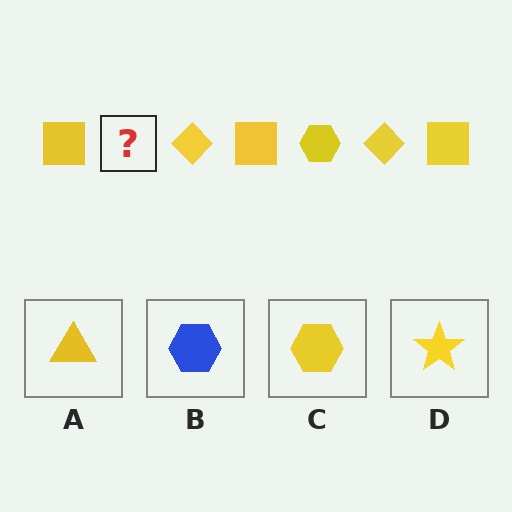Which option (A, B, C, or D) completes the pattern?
C.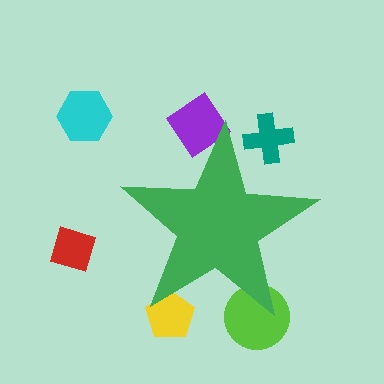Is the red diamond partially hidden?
No, the red diamond is fully visible.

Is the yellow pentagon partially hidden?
Yes, the yellow pentagon is partially hidden behind the green star.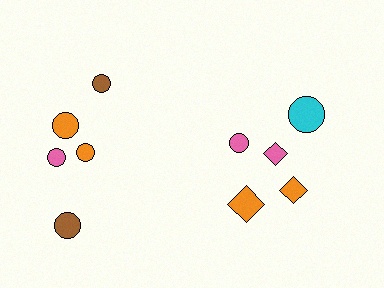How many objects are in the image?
There are 10 objects.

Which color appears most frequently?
Orange, with 4 objects.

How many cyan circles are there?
There is 1 cyan circle.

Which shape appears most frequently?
Circle, with 7 objects.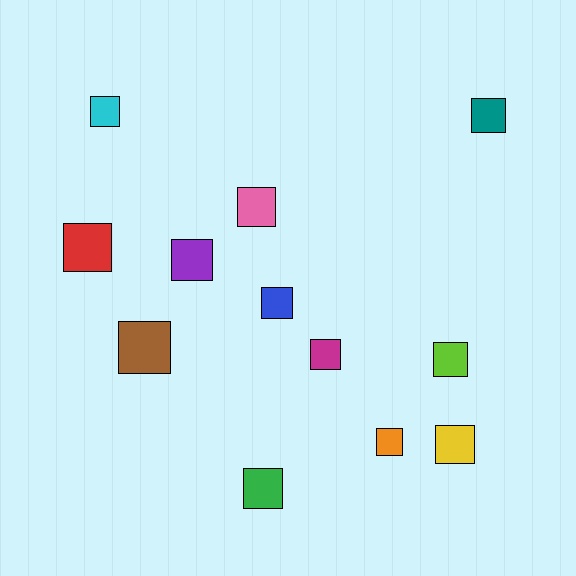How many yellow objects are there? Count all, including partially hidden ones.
There is 1 yellow object.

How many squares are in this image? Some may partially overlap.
There are 12 squares.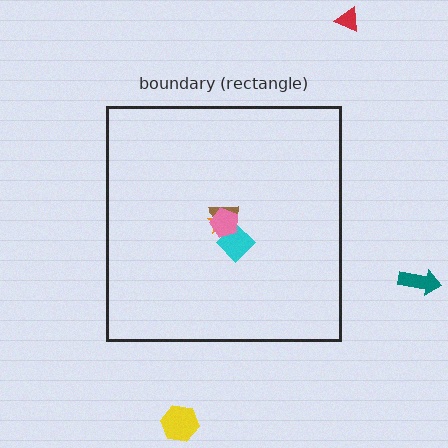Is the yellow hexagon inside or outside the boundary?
Outside.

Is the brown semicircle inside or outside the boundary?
Inside.